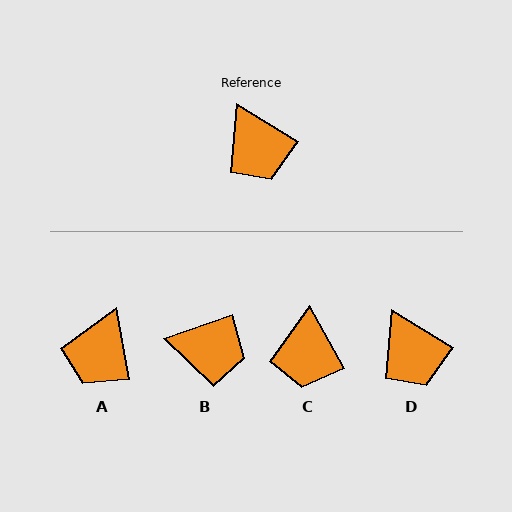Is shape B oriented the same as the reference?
No, it is off by about 51 degrees.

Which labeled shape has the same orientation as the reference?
D.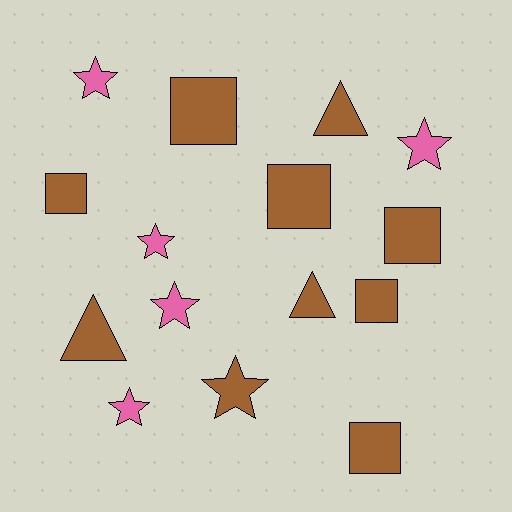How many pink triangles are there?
There are no pink triangles.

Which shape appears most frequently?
Star, with 6 objects.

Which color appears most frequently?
Brown, with 10 objects.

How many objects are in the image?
There are 15 objects.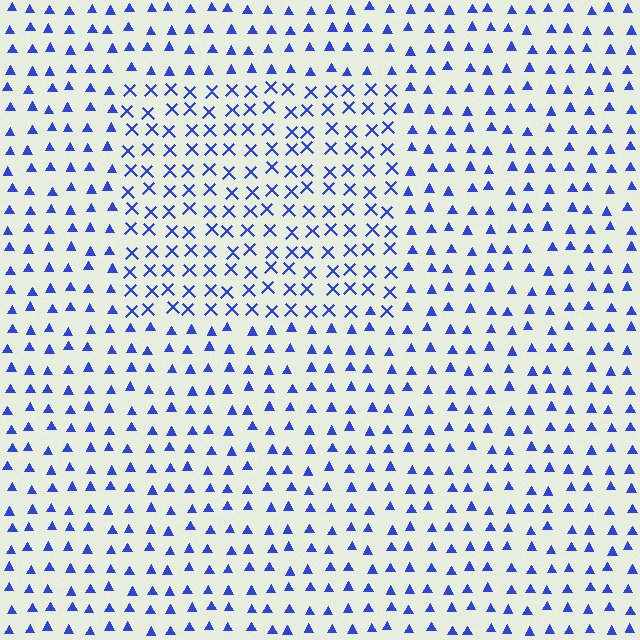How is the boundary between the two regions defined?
The boundary is defined by a change in element shape: X marks inside vs. triangles outside. All elements share the same color and spacing.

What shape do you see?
I see a rectangle.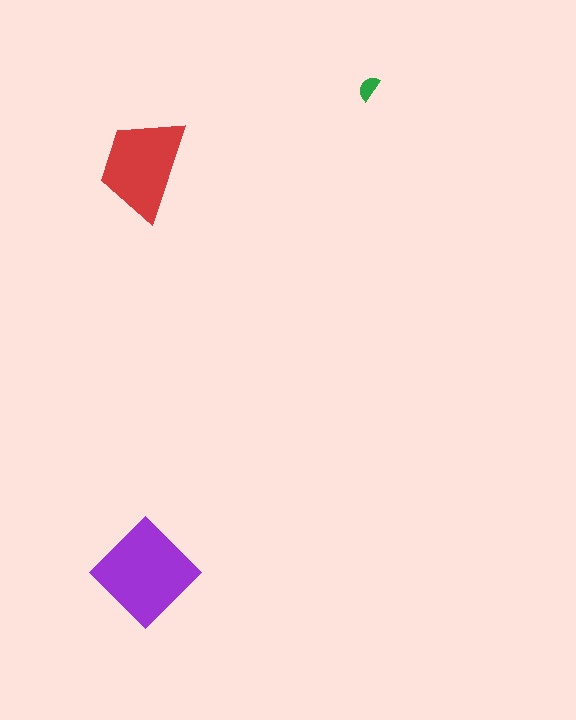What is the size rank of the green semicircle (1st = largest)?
3rd.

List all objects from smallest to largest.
The green semicircle, the red trapezoid, the purple diamond.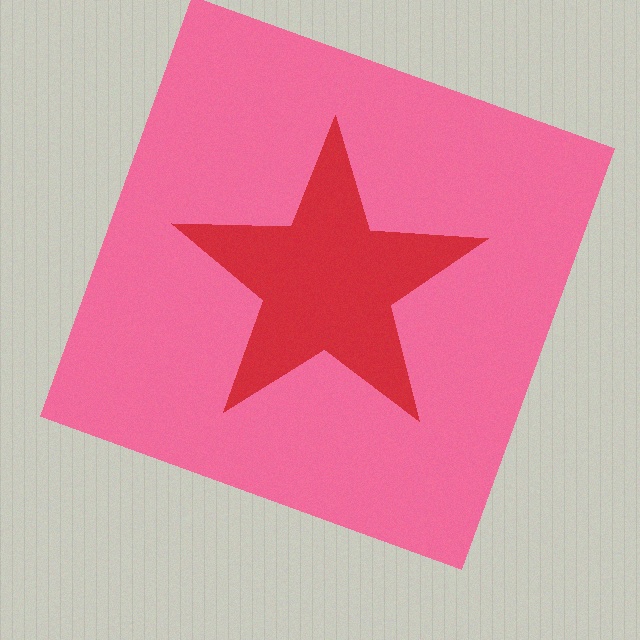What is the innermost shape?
The red star.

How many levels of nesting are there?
2.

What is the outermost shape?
The pink square.